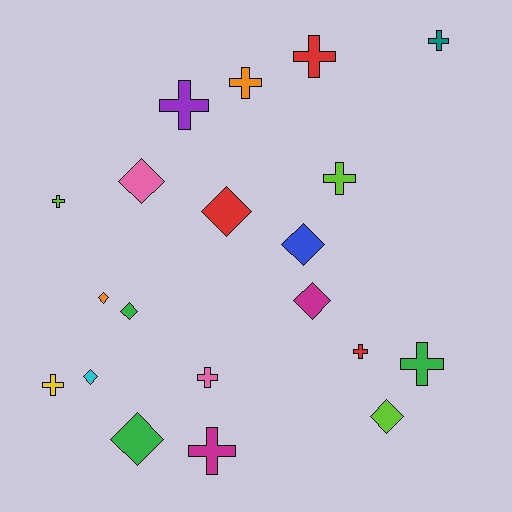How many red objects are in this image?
There are 3 red objects.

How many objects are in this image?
There are 20 objects.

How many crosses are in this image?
There are 11 crosses.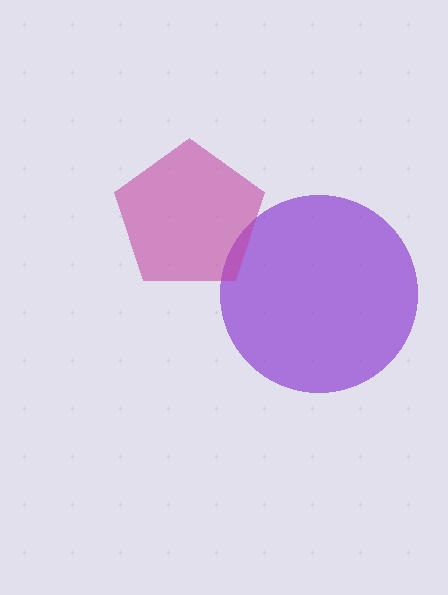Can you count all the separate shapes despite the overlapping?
Yes, there are 2 separate shapes.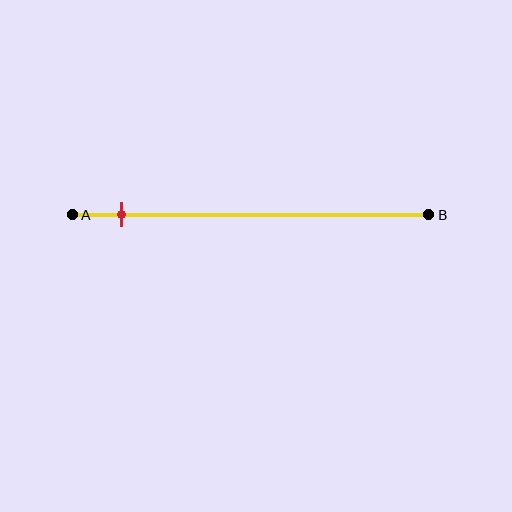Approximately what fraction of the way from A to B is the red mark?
The red mark is approximately 15% of the way from A to B.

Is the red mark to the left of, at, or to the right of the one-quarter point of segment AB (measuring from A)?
The red mark is to the left of the one-quarter point of segment AB.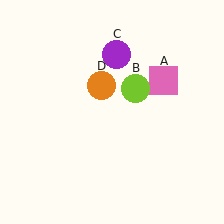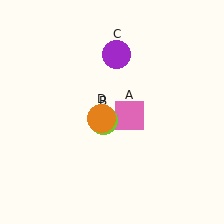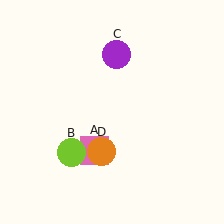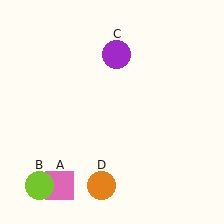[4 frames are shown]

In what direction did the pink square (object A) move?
The pink square (object A) moved down and to the left.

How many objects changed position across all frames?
3 objects changed position: pink square (object A), lime circle (object B), orange circle (object D).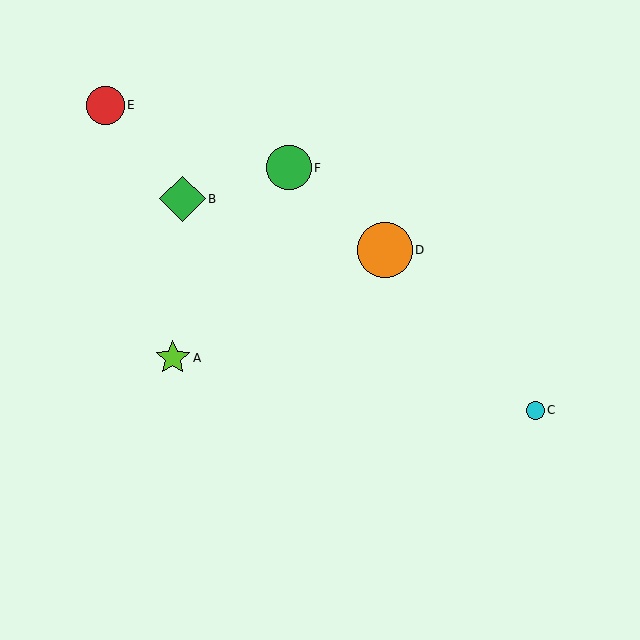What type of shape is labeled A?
Shape A is a lime star.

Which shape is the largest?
The orange circle (labeled D) is the largest.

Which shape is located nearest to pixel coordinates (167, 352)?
The lime star (labeled A) at (173, 358) is nearest to that location.